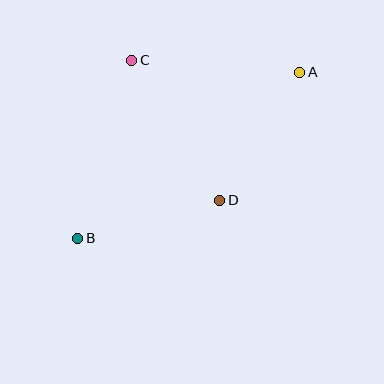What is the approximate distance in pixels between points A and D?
The distance between A and D is approximately 151 pixels.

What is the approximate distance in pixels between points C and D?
The distance between C and D is approximately 165 pixels.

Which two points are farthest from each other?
Points A and B are farthest from each other.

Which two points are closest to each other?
Points B and D are closest to each other.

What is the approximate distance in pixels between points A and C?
The distance between A and C is approximately 169 pixels.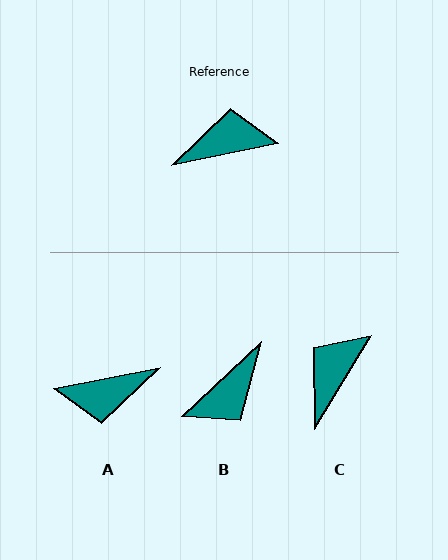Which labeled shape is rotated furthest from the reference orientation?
A, about 180 degrees away.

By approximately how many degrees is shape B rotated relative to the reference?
Approximately 148 degrees clockwise.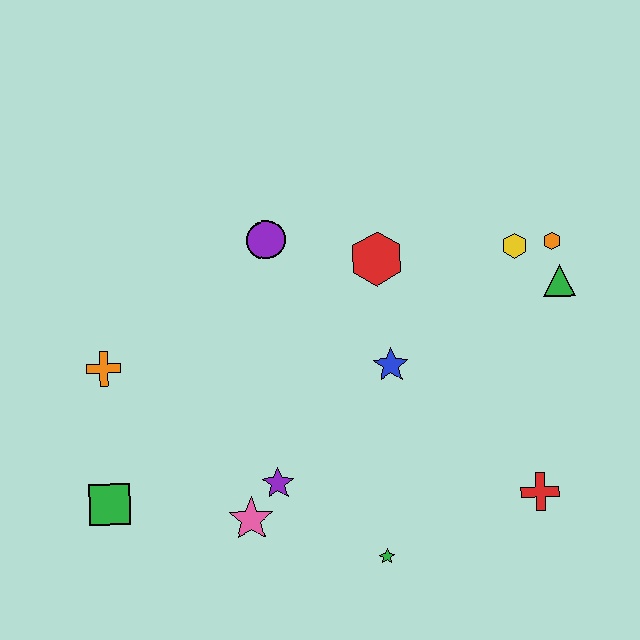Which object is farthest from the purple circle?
The red cross is farthest from the purple circle.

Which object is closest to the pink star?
The purple star is closest to the pink star.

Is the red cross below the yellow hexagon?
Yes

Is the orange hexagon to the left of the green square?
No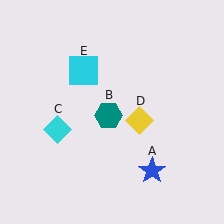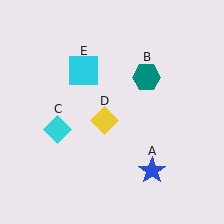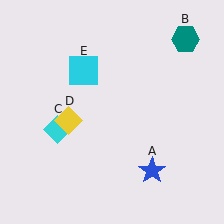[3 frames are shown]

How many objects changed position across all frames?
2 objects changed position: teal hexagon (object B), yellow diamond (object D).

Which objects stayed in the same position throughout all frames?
Blue star (object A) and cyan diamond (object C) and cyan square (object E) remained stationary.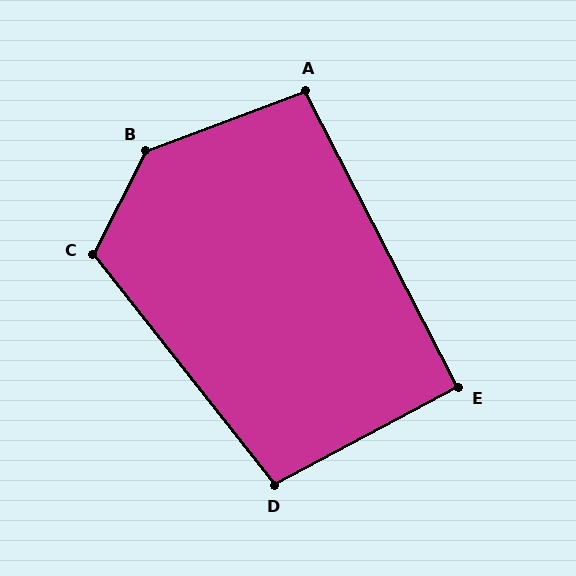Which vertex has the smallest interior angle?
E, at approximately 91 degrees.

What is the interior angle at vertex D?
Approximately 100 degrees (obtuse).